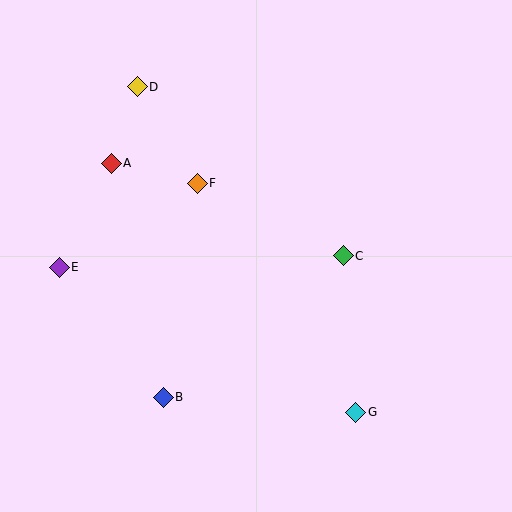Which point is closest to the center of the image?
Point C at (343, 256) is closest to the center.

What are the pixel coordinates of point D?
Point D is at (137, 87).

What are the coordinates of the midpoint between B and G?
The midpoint between B and G is at (259, 405).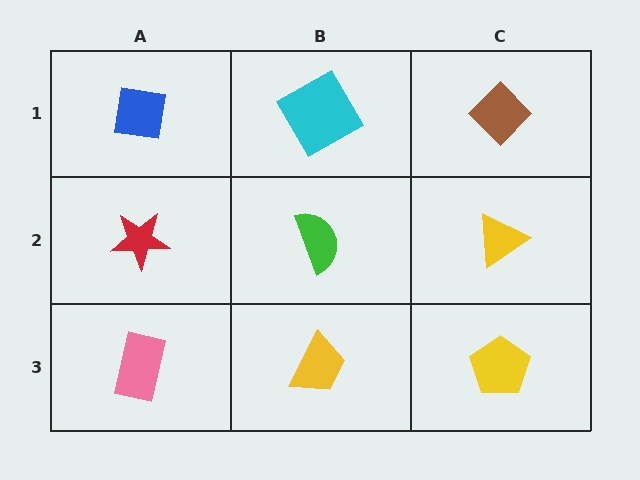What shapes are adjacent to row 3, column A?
A red star (row 2, column A), a yellow trapezoid (row 3, column B).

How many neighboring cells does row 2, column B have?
4.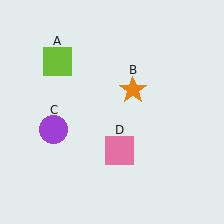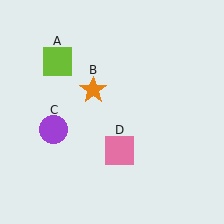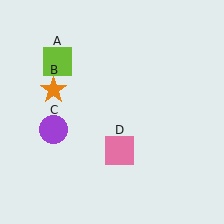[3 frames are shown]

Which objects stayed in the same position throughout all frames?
Lime square (object A) and purple circle (object C) and pink square (object D) remained stationary.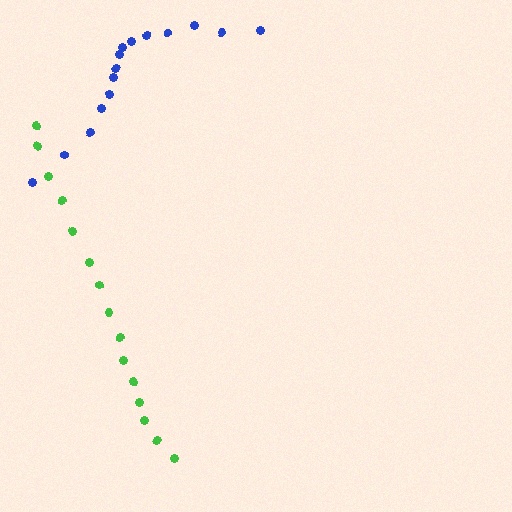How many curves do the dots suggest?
There are 2 distinct paths.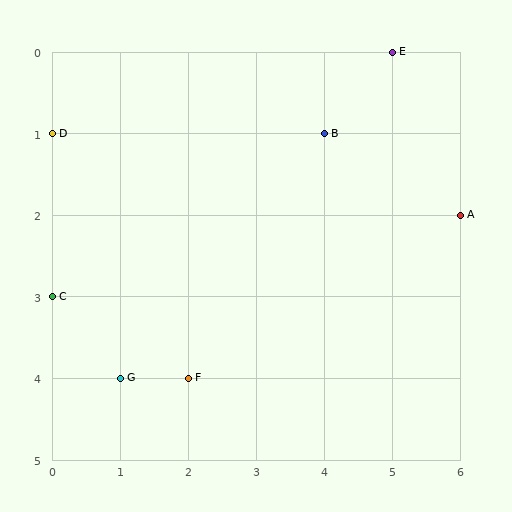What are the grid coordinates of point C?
Point C is at grid coordinates (0, 3).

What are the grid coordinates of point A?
Point A is at grid coordinates (6, 2).